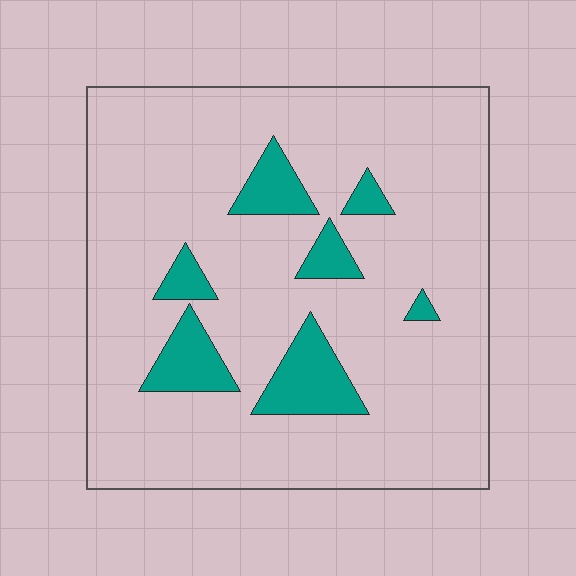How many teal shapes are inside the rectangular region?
7.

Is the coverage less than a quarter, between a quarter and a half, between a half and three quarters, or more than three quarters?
Less than a quarter.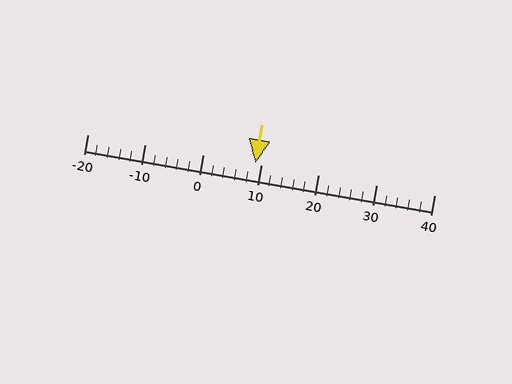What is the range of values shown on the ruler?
The ruler shows values from -20 to 40.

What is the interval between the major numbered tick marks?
The major tick marks are spaced 10 units apart.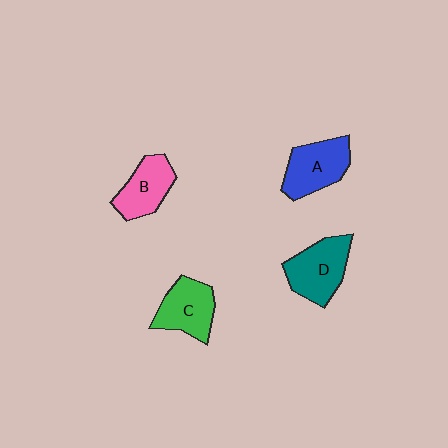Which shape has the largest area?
Shape D (teal).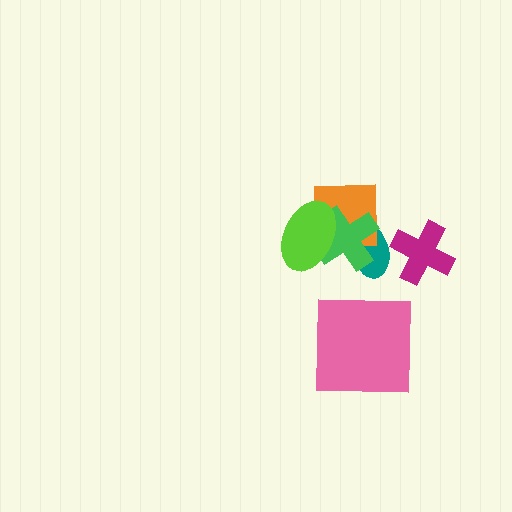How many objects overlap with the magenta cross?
1 object overlaps with the magenta cross.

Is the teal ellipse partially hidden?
Yes, it is partially covered by another shape.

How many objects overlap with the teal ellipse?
3 objects overlap with the teal ellipse.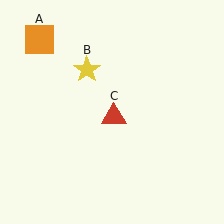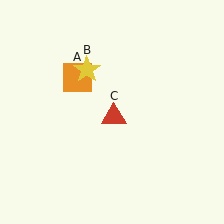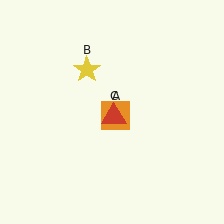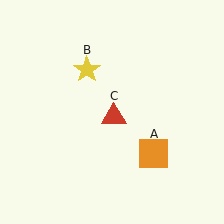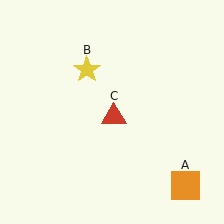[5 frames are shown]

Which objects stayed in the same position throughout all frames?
Yellow star (object B) and red triangle (object C) remained stationary.